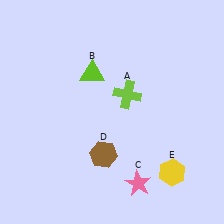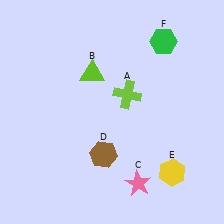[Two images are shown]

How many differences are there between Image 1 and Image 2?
There is 1 difference between the two images.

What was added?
A green hexagon (F) was added in Image 2.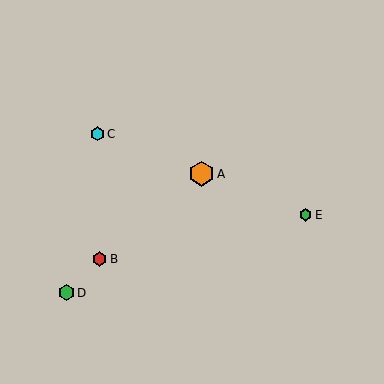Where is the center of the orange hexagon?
The center of the orange hexagon is at (202, 174).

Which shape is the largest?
The orange hexagon (labeled A) is the largest.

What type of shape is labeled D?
Shape D is a green hexagon.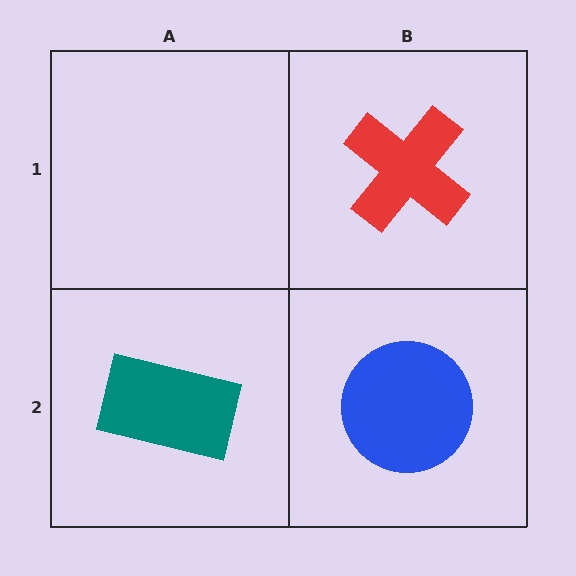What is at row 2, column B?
A blue circle.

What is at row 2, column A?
A teal rectangle.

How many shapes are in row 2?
2 shapes.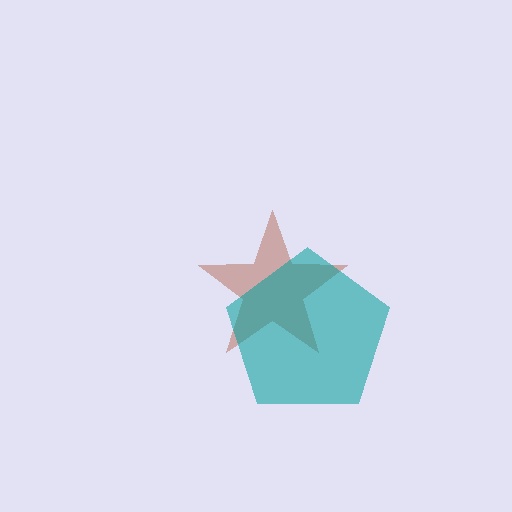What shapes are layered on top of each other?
The layered shapes are: a brown star, a teal pentagon.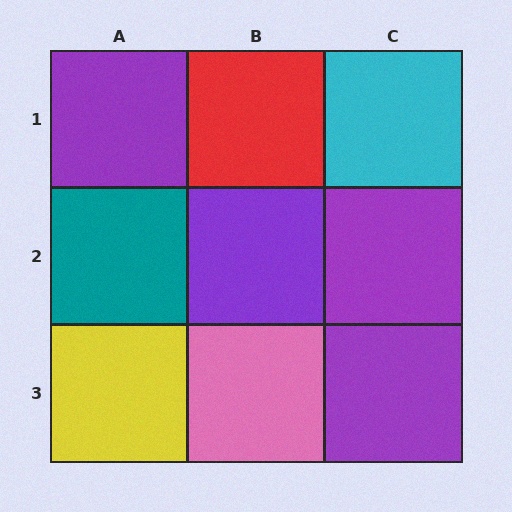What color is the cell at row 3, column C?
Purple.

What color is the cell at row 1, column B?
Red.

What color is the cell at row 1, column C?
Cyan.